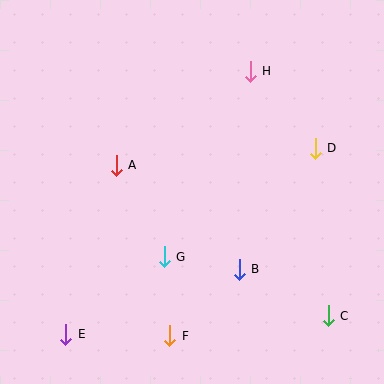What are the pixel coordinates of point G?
Point G is at (164, 257).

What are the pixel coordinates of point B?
Point B is at (239, 269).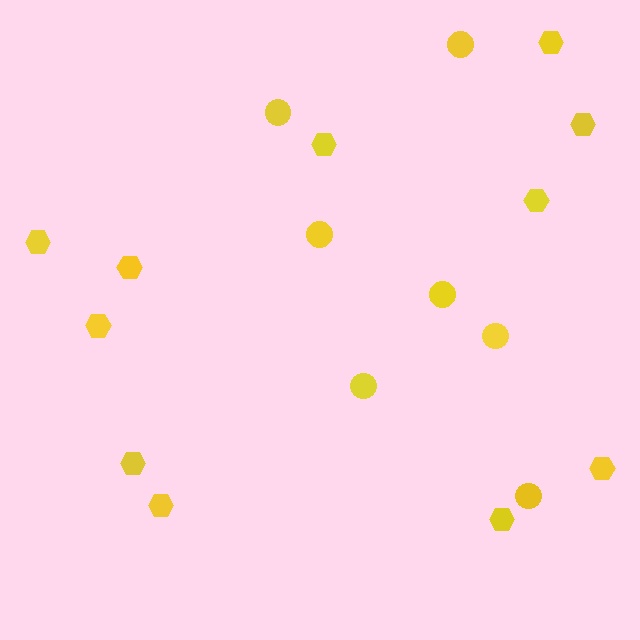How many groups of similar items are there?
There are 2 groups: one group of circles (7) and one group of hexagons (11).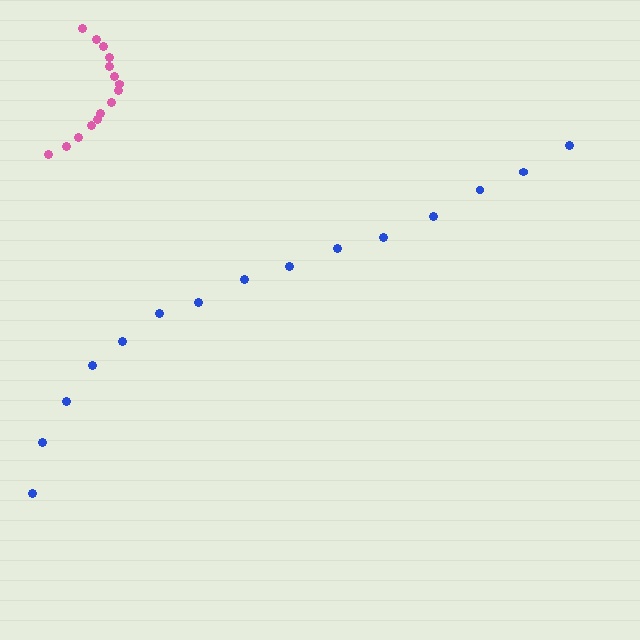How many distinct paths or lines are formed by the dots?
There are 2 distinct paths.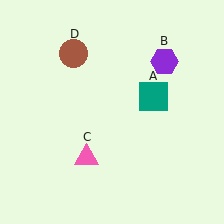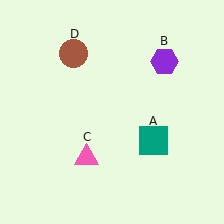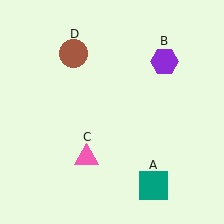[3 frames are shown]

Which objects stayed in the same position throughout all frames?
Purple hexagon (object B) and pink triangle (object C) and brown circle (object D) remained stationary.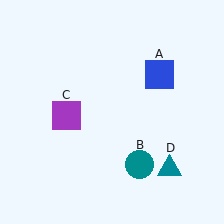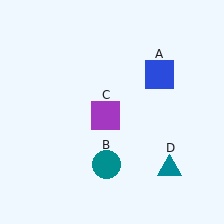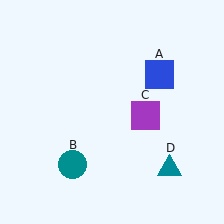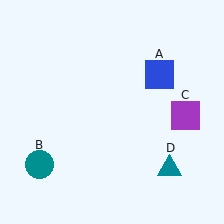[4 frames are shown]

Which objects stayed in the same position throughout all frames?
Blue square (object A) and teal triangle (object D) remained stationary.